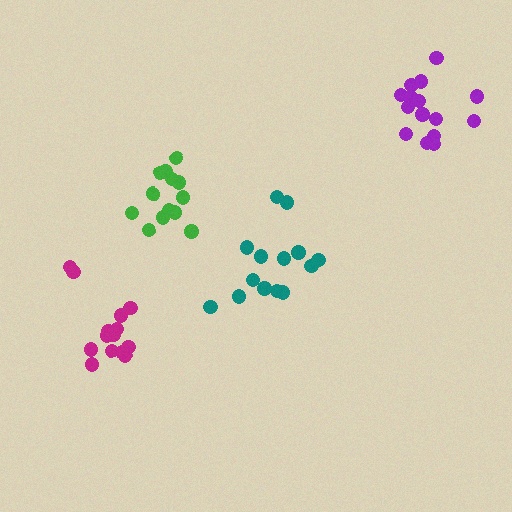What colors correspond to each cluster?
The clusters are colored: teal, purple, magenta, green.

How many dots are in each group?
Group 1: 14 dots, Group 2: 15 dots, Group 3: 15 dots, Group 4: 13 dots (57 total).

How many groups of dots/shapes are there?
There are 4 groups.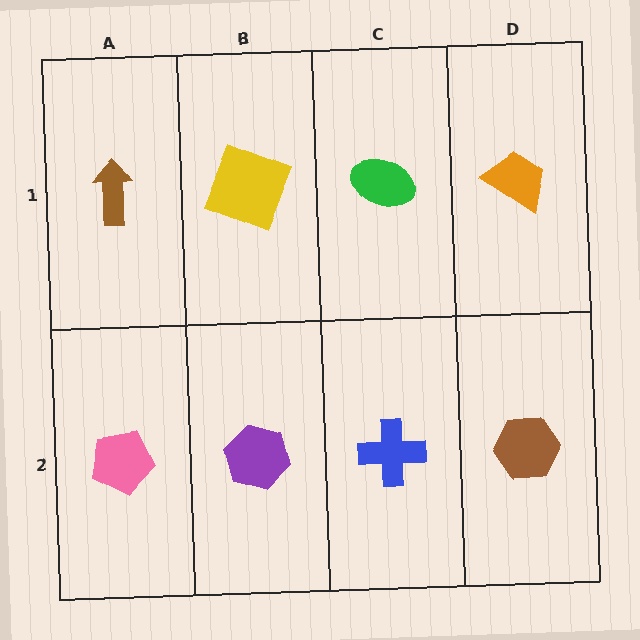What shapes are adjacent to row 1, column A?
A pink pentagon (row 2, column A), a yellow square (row 1, column B).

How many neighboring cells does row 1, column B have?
3.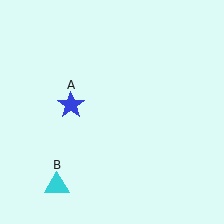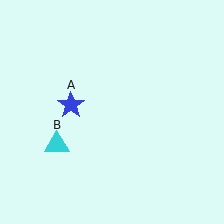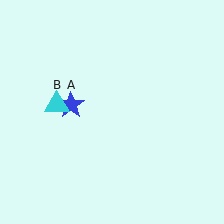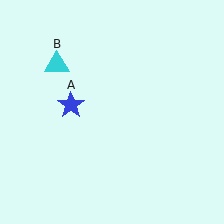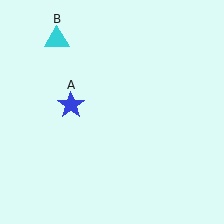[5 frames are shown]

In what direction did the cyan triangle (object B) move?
The cyan triangle (object B) moved up.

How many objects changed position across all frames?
1 object changed position: cyan triangle (object B).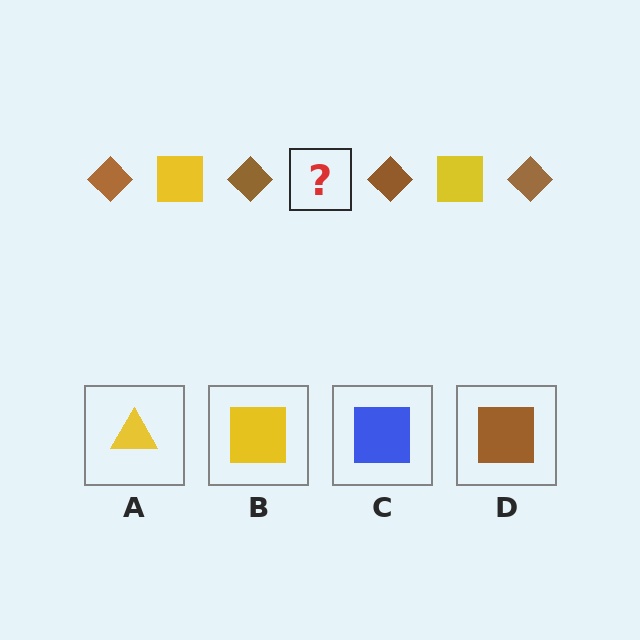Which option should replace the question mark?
Option B.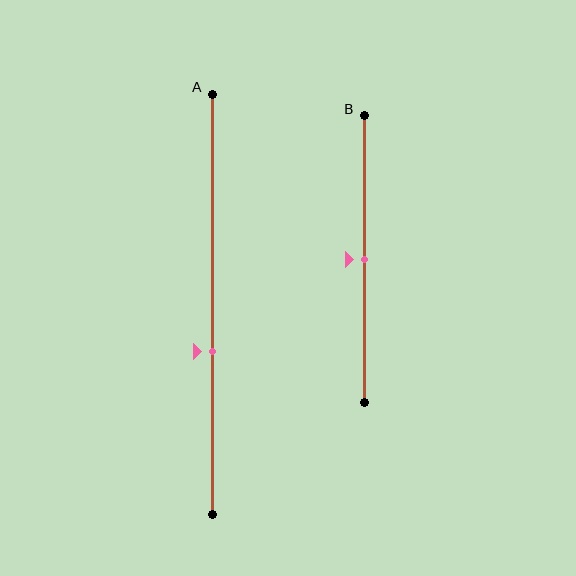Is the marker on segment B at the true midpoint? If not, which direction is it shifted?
Yes, the marker on segment B is at the true midpoint.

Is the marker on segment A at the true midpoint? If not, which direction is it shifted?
No, the marker on segment A is shifted downward by about 11% of the segment length.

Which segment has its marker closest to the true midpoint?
Segment B has its marker closest to the true midpoint.